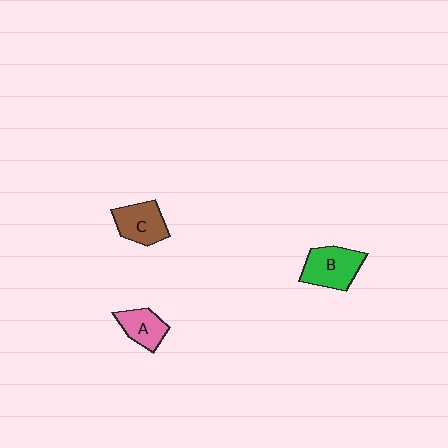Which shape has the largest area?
Shape B (green).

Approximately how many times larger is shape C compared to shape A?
Approximately 1.2 times.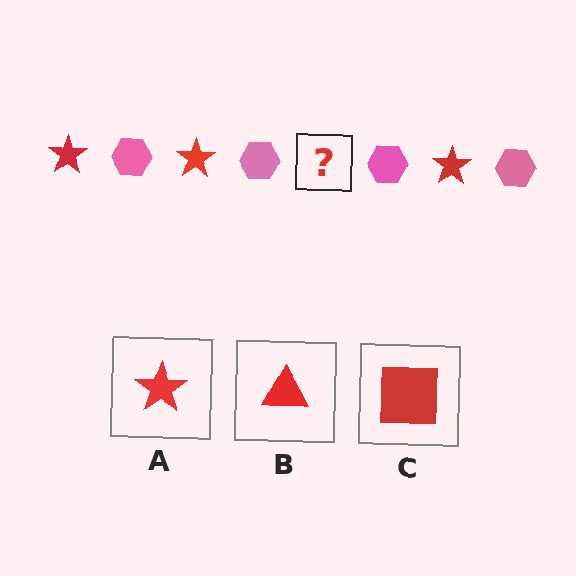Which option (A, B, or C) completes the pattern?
A.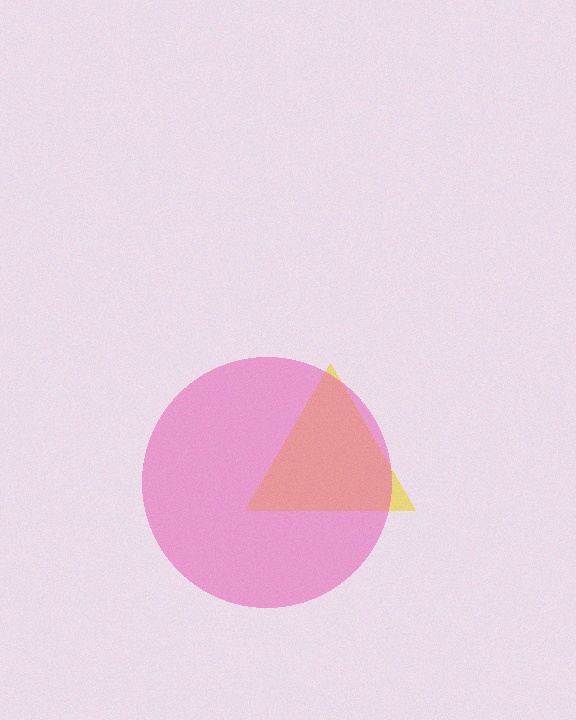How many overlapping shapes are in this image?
There are 2 overlapping shapes in the image.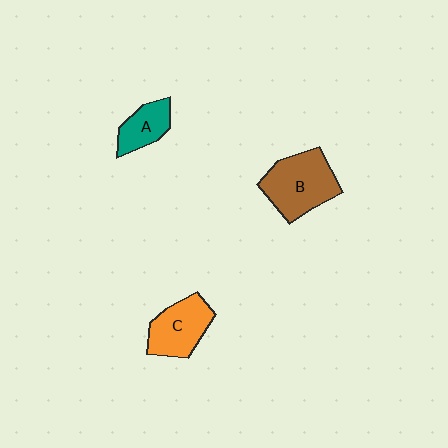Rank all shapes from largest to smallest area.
From largest to smallest: B (brown), C (orange), A (teal).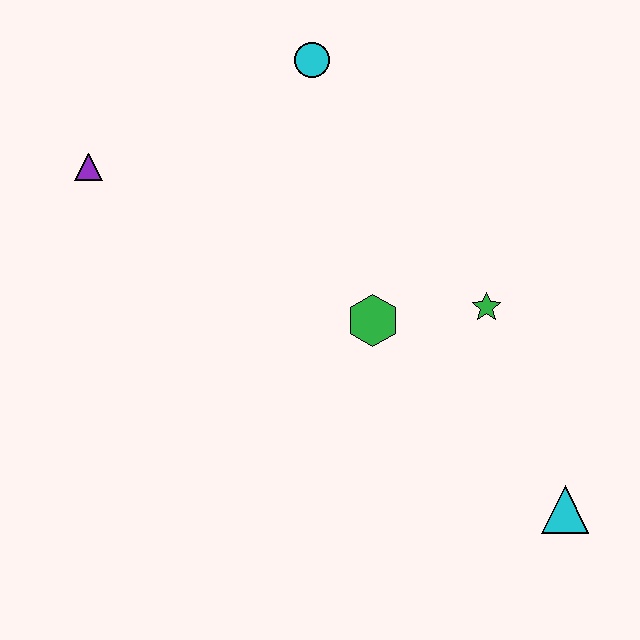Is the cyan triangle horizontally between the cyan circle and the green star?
No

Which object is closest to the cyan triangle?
The green star is closest to the cyan triangle.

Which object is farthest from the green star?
The purple triangle is farthest from the green star.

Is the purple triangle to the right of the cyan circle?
No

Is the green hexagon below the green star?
Yes